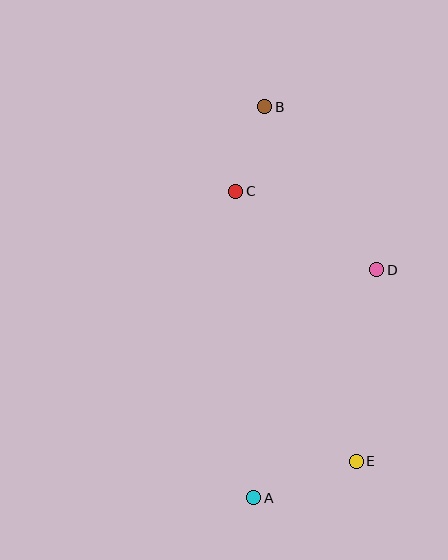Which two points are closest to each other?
Points B and C are closest to each other.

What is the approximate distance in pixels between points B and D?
The distance between B and D is approximately 198 pixels.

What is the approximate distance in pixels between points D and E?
The distance between D and E is approximately 193 pixels.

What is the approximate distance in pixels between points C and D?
The distance between C and D is approximately 161 pixels.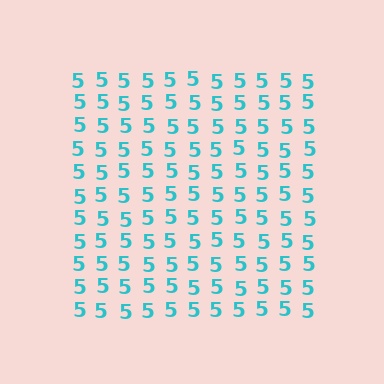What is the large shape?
The large shape is a square.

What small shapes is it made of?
It is made of small digit 5's.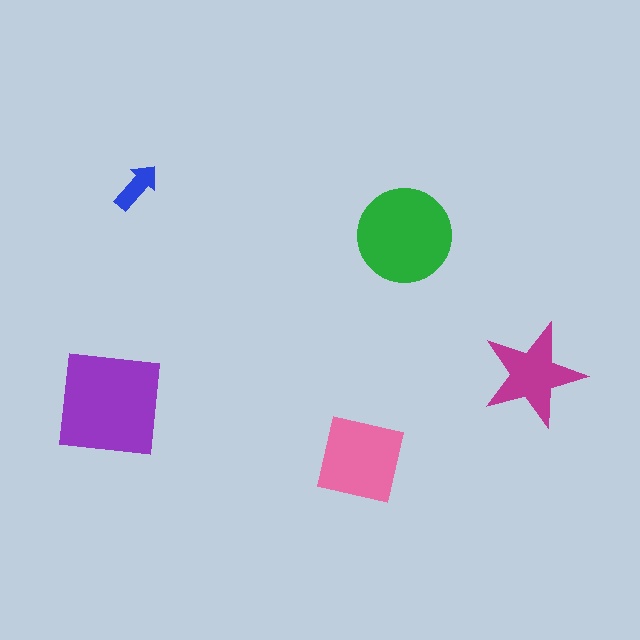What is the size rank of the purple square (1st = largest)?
1st.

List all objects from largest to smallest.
The purple square, the green circle, the pink square, the magenta star, the blue arrow.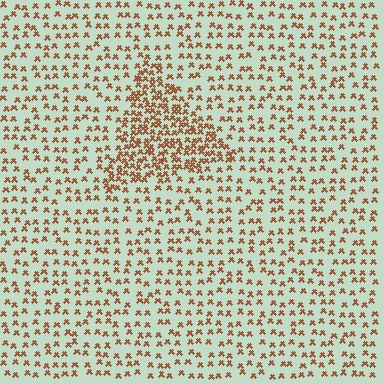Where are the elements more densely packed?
The elements are more densely packed inside the triangle boundary.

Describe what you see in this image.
The image contains small brown elements arranged at two different densities. A triangle-shaped region is visible where the elements are more densely packed than the surrounding area.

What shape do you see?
I see a triangle.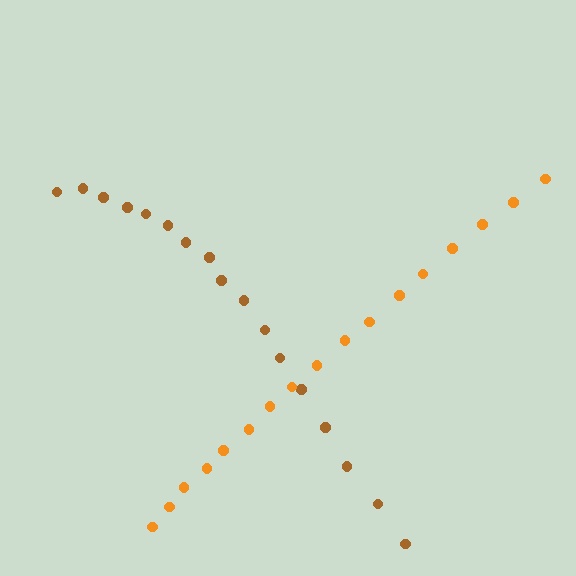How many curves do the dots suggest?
There are 2 distinct paths.